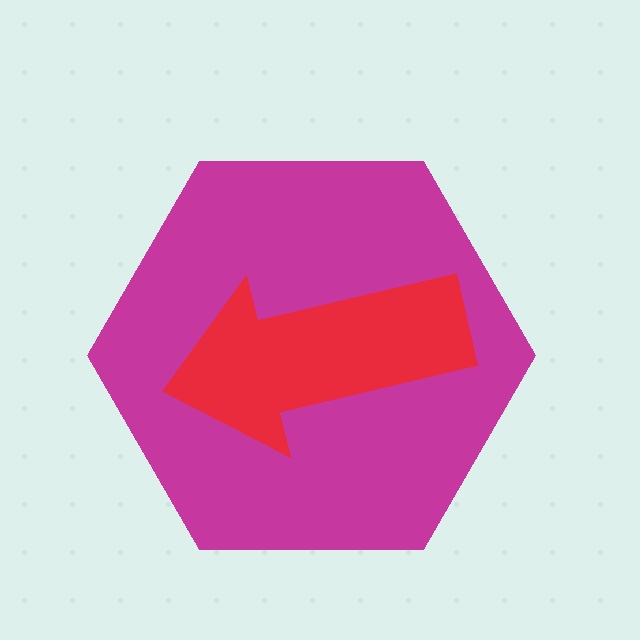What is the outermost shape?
The magenta hexagon.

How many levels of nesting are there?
2.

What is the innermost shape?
The red arrow.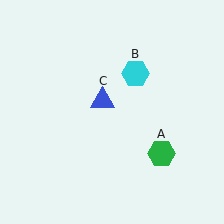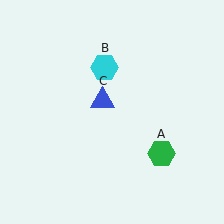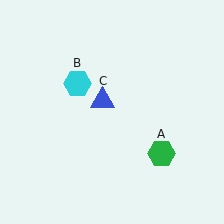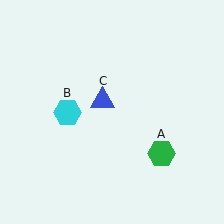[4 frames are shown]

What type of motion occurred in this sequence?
The cyan hexagon (object B) rotated counterclockwise around the center of the scene.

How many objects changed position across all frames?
1 object changed position: cyan hexagon (object B).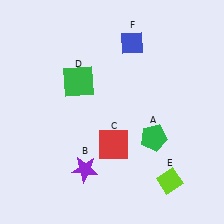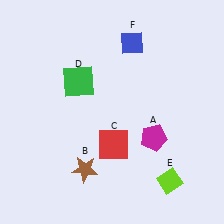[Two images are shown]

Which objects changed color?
A changed from green to magenta. B changed from purple to brown.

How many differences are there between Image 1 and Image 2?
There are 2 differences between the two images.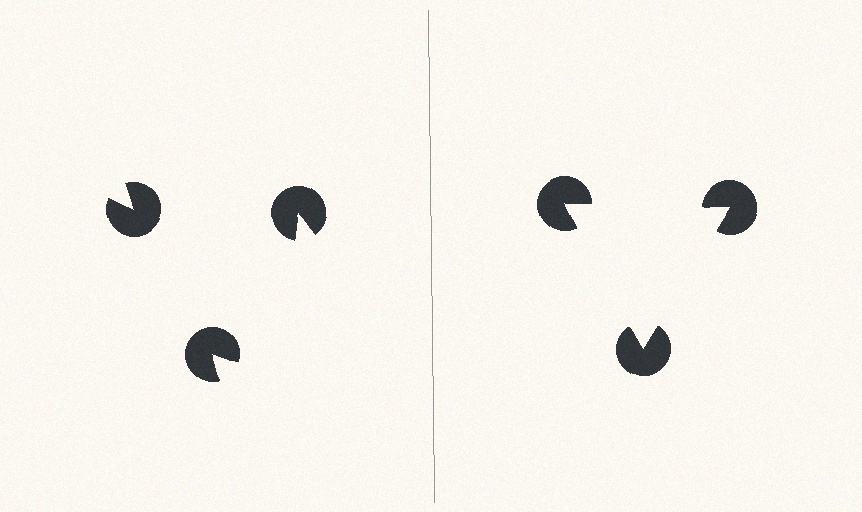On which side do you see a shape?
An illusory triangle appears on the right side. On the left side the wedge cuts are rotated, so no coherent shape forms.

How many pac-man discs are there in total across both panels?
6 — 3 on each side.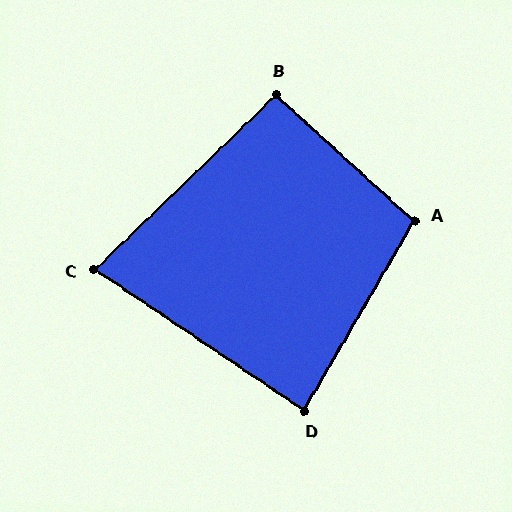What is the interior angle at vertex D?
Approximately 86 degrees (approximately right).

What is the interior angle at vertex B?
Approximately 94 degrees (approximately right).